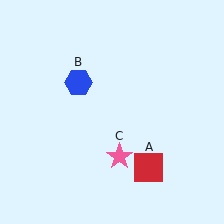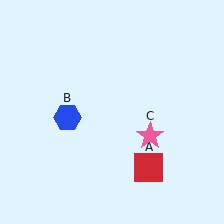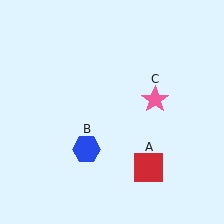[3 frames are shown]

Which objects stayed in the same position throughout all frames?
Red square (object A) remained stationary.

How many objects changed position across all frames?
2 objects changed position: blue hexagon (object B), pink star (object C).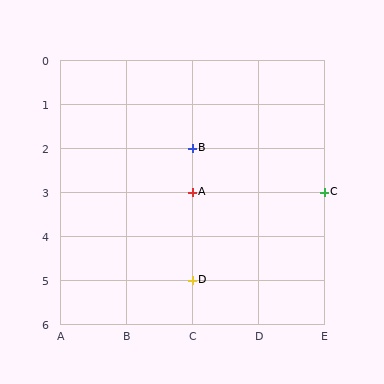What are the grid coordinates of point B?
Point B is at grid coordinates (C, 2).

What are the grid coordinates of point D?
Point D is at grid coordinates (C, 5).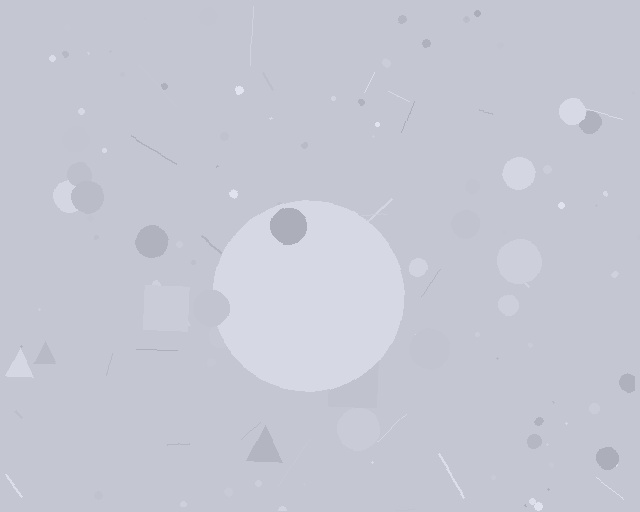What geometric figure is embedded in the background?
A circle is embedded in the background.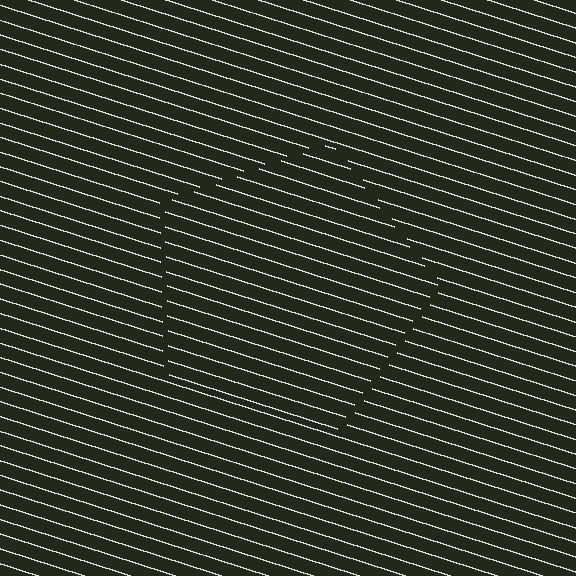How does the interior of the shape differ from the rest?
The interior of the shape contains the same grating, shifted by half a period — the contour is defined by the phase discontinuity where line-ends from the inner and outer gratings abut.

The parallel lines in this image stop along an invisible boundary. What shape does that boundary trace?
An illusory pentagon. The interior of the shape contains the same grating, shifted by half a period — the contour is defined by the phase discontinuity where line-ends from the inner and outer gratings abut.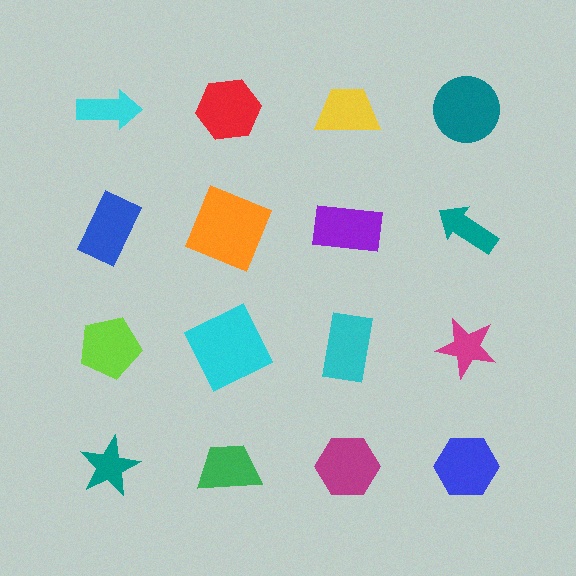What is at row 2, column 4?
A teal arrow.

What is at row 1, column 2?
A red hexagon.